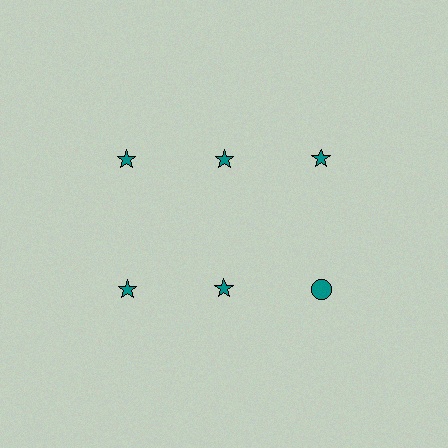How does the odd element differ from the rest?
It has a different shape: circle instead of star.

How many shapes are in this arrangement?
There are 6 shapes arranged in a grid pattern.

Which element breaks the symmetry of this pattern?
The teal circle in the second row, center column breaks the symmetry. All other shapes are teal stars.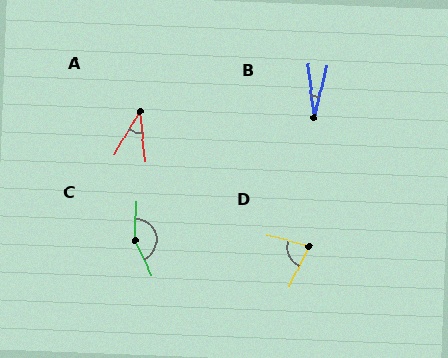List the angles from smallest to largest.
B (21°), A (36°), D (78°), C (151°).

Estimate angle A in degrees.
Approximately 36 degrees.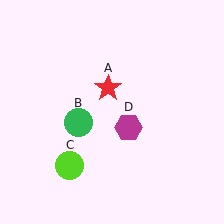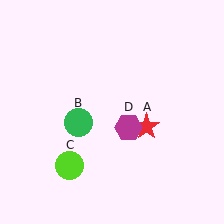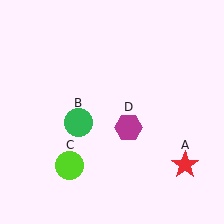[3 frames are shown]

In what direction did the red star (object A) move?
The red star (object A) moved down and to the right.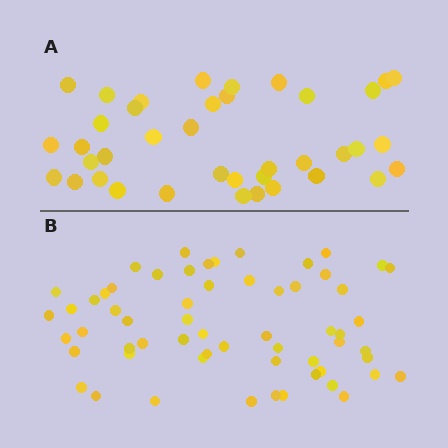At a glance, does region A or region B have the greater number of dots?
Region B (the bottom region) has more dots.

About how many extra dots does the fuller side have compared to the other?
Region B has approximately 20 more dots than region A.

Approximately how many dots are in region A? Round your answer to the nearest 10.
About 40 dots. (The exact count is 39, which rounds to 40.)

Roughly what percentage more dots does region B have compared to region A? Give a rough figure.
About 55% more.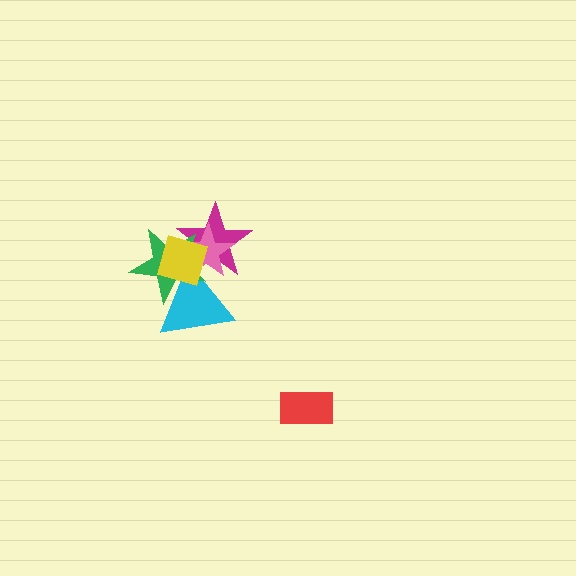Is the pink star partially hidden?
Yes, it is partially covered by another shape.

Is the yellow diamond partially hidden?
No, no other shape covers it.